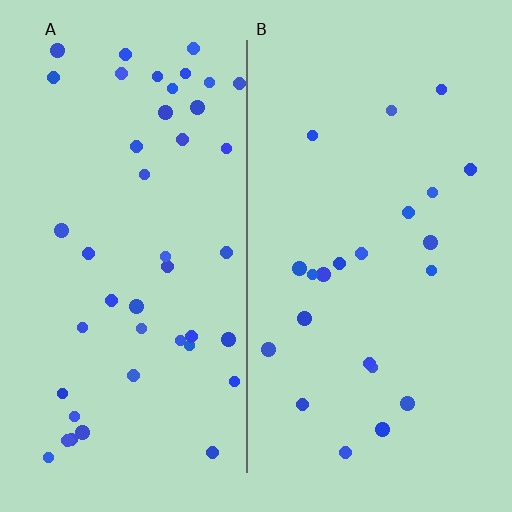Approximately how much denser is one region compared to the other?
Approximately 2.0× — region A over region B.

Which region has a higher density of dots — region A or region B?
A (the left).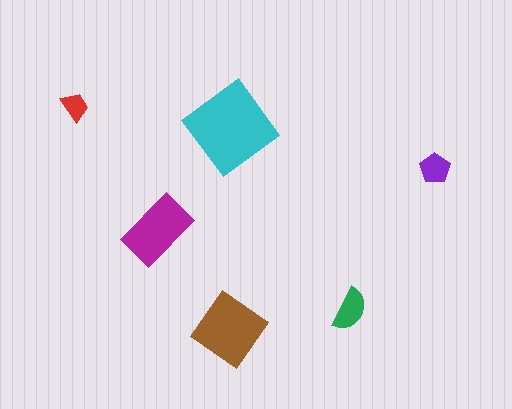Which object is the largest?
The cyan diamond.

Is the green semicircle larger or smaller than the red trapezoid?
Larger.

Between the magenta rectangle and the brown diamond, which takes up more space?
The brown diamond.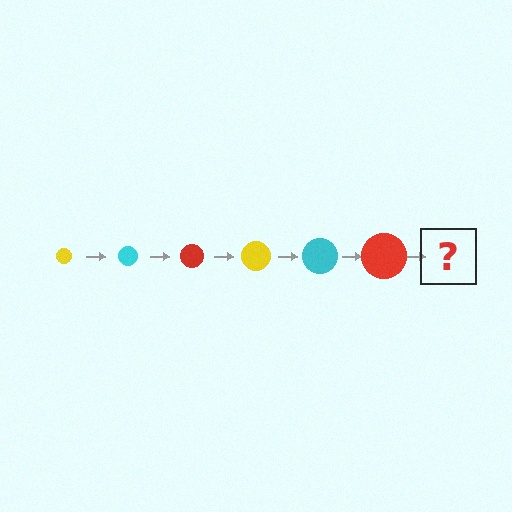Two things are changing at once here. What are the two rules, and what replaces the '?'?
The two rules are that the circle grows larger each step and the color cycles through yellow, cyan, and red. The '?' should be a yellow circle, larger than the previous one.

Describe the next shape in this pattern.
It should be a yellow circle, larger than the previous one.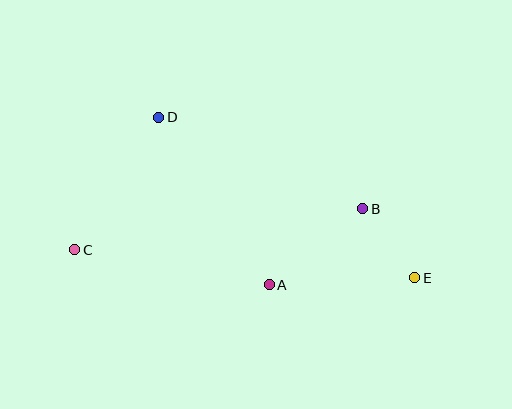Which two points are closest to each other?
Points B and E are closest to each other.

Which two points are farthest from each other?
Points C and E are farthest from each other.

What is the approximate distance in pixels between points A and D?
The distance between A and D is approximately 201 pixels.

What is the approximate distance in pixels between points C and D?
The distance between C and D is approximately 157 pixels.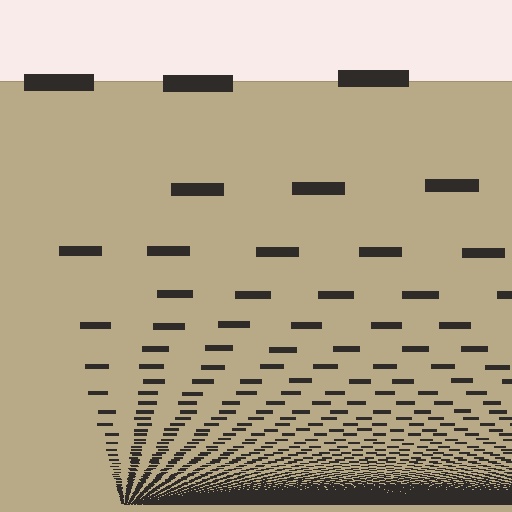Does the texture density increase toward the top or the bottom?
Density increases toward the bottom.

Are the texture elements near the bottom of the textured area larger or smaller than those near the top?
Smaller. The gradient is inverted — elements near the bottom are smaller and denser.